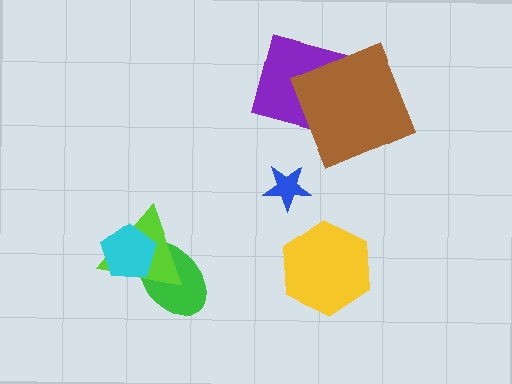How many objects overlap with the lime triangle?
2 objects overlap with the lime triangle.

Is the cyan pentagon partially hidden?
No, no other shape covers it.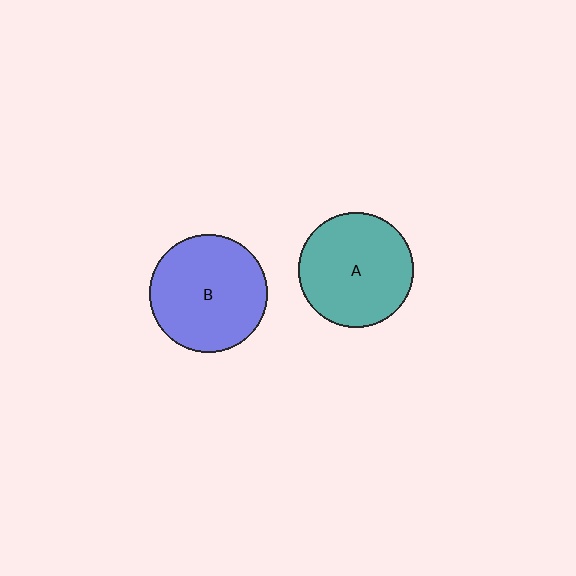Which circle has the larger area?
Circle B (blue).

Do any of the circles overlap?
No, none of the circles overlap.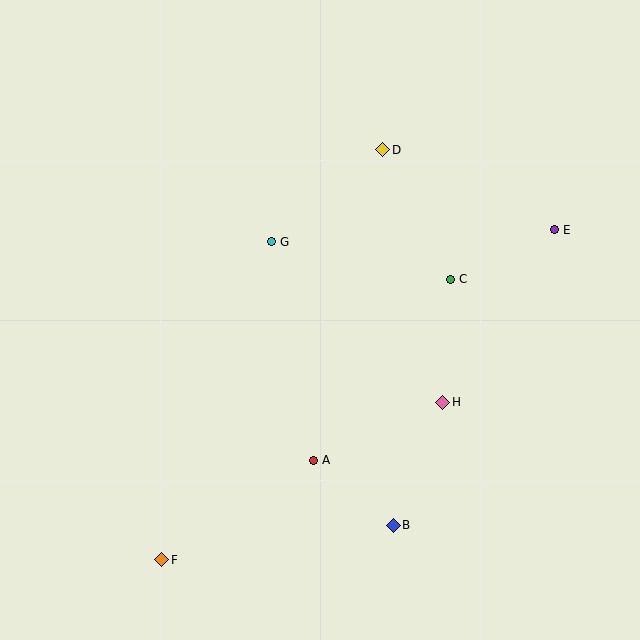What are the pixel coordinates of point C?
Point C is at (450, 279).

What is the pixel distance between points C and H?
The distance between C and H is 123 pixels.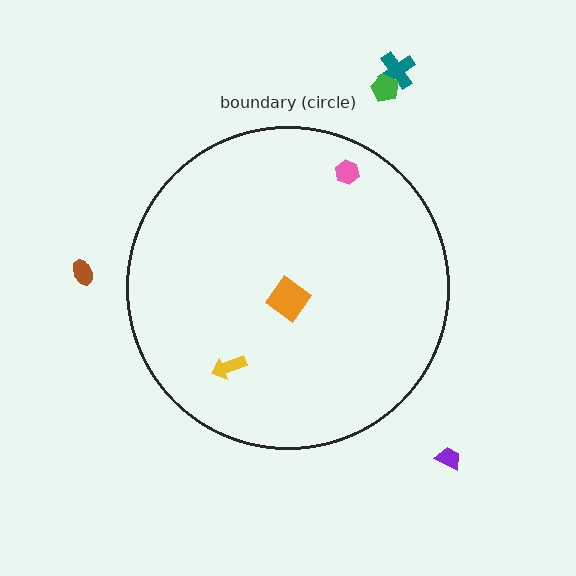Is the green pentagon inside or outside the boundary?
Outside.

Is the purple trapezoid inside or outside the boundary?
Outside.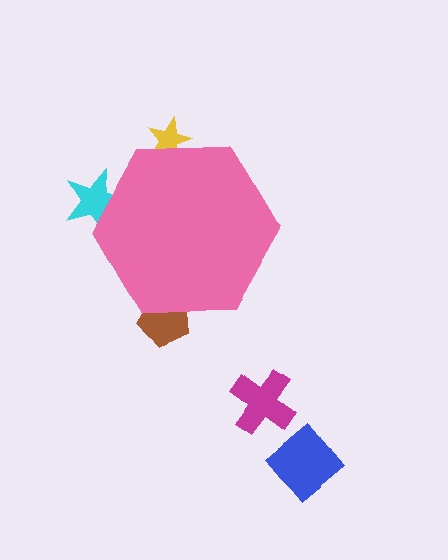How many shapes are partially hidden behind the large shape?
3 shapes are partially hidden.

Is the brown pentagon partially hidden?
Yes, the brown pentagon is partially hidden behind the pink hexagon.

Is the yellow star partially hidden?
Yes, the yellow star is partially hidden behind the pink hexagon.